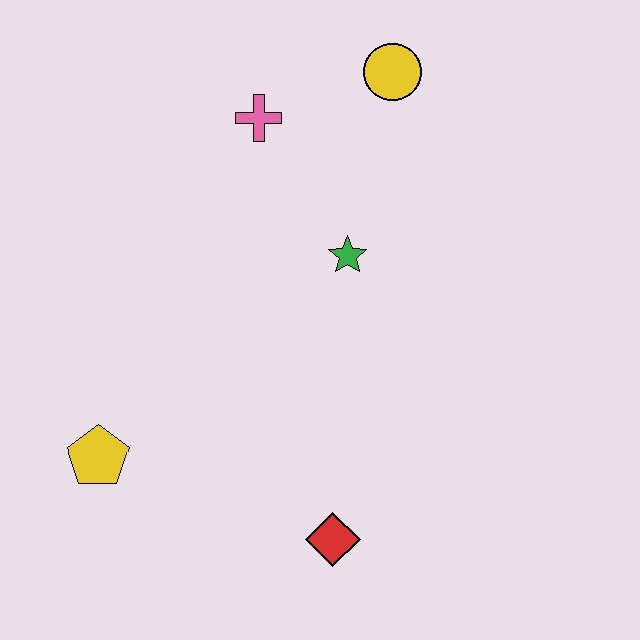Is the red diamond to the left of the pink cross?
No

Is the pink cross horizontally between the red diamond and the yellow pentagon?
Yes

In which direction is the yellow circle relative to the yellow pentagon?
The yellow circle is above the yellow pentagon.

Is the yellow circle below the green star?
No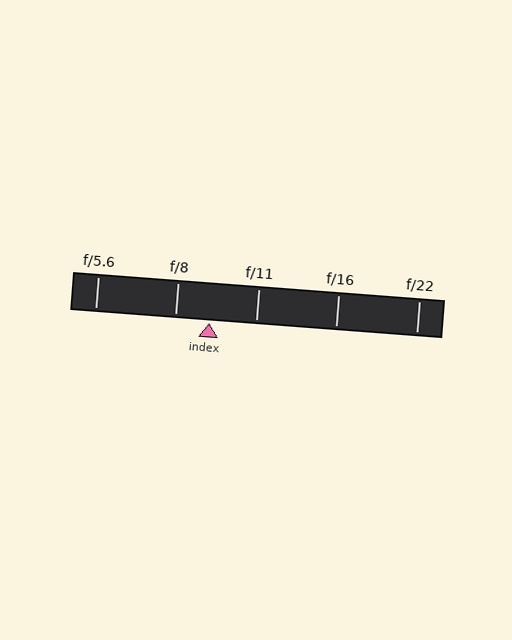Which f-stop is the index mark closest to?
The index mark is closest to f/8.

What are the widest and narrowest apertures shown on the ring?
The widest aperture shown is f/5.6 and the narrowest is f/22.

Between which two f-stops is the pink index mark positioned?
The index mark is between f/8 and f/11.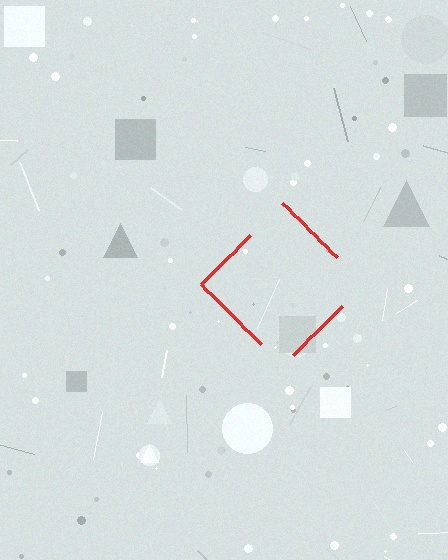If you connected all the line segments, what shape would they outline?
They would outline a diamond.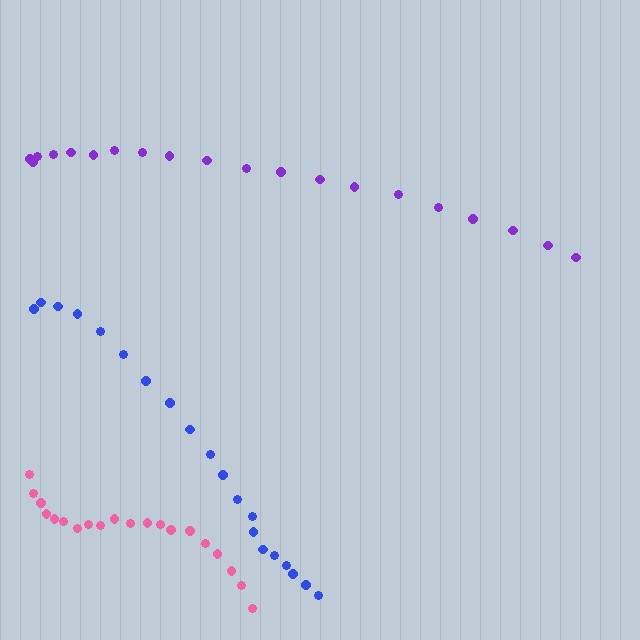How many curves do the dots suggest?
There are 3 distinct paths.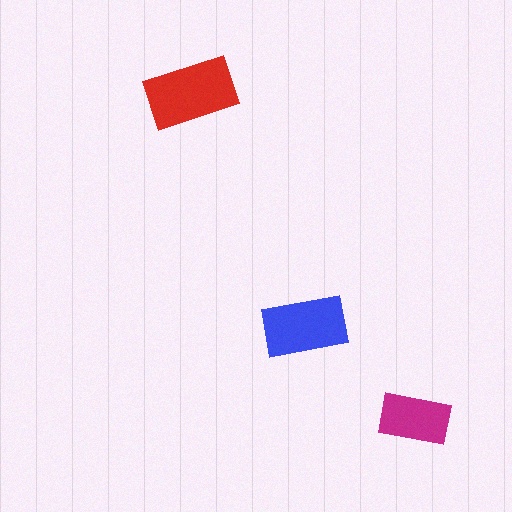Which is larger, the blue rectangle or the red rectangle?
The red one.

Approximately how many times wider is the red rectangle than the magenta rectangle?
About 1.5 times wider.